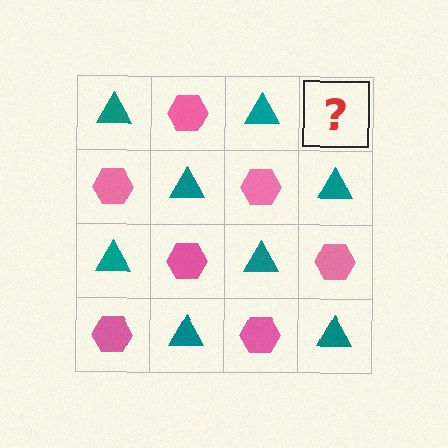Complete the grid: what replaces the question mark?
The question mark should be replaced with a pink hexagon.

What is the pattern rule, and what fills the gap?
The rule is that it alternates teal triangle and pink hexagon in a checkerboard pattern. The gap should be filled with a pink hexagon.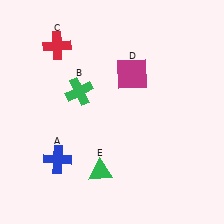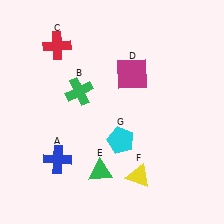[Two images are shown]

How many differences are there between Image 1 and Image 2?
There are 2 differences between the two images.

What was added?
A yellow triangle (F), a cyan pentagon (G) were added in Image 2.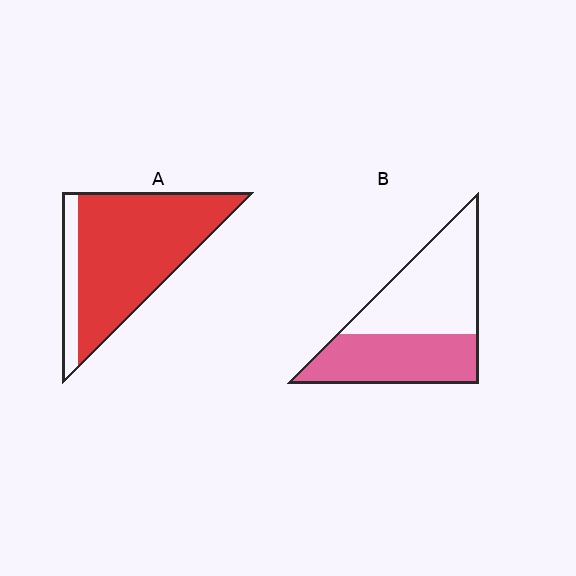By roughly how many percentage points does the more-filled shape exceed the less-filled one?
By roughly 40 percentage points (A over B).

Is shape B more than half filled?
No.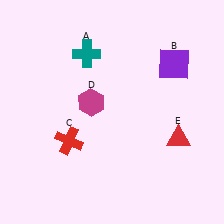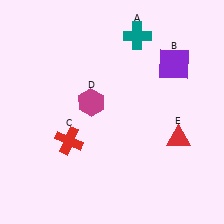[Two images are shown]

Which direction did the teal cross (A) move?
The teal cross (A) moved right.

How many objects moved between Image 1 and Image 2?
1 object moved between the two images.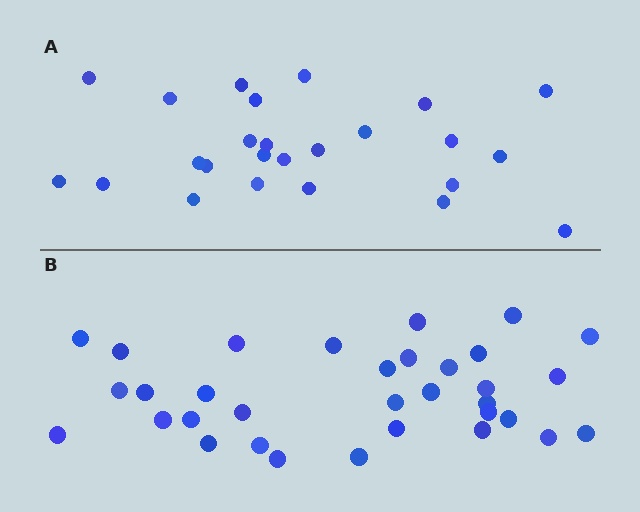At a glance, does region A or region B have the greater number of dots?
Region B (the bottom region) has more dots.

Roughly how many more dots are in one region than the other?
Region B has roughly 8 or so more dots than region A.